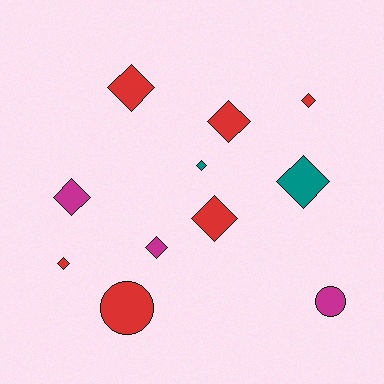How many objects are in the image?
There are 11 objects.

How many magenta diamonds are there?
There are 2 magenta diamonds.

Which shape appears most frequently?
Diamond, with 9 objects.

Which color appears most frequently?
Red, with 6 objects.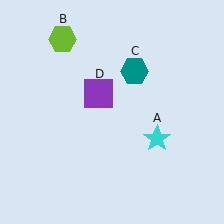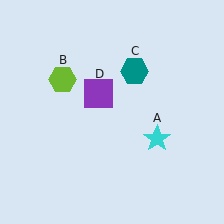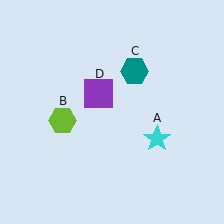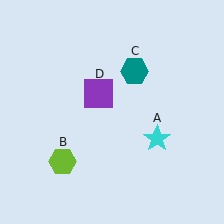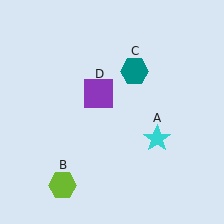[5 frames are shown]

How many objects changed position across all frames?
1 object changed position: lime hexagon (object B).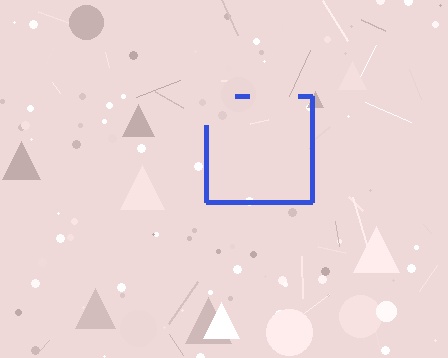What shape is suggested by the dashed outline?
The dashed outline suggests a square.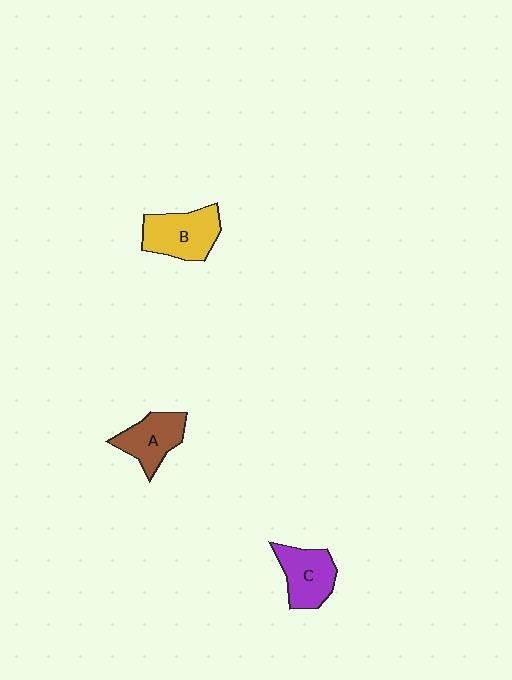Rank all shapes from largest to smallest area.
From largest to smallest: B (yellow), C (purple), A (brown).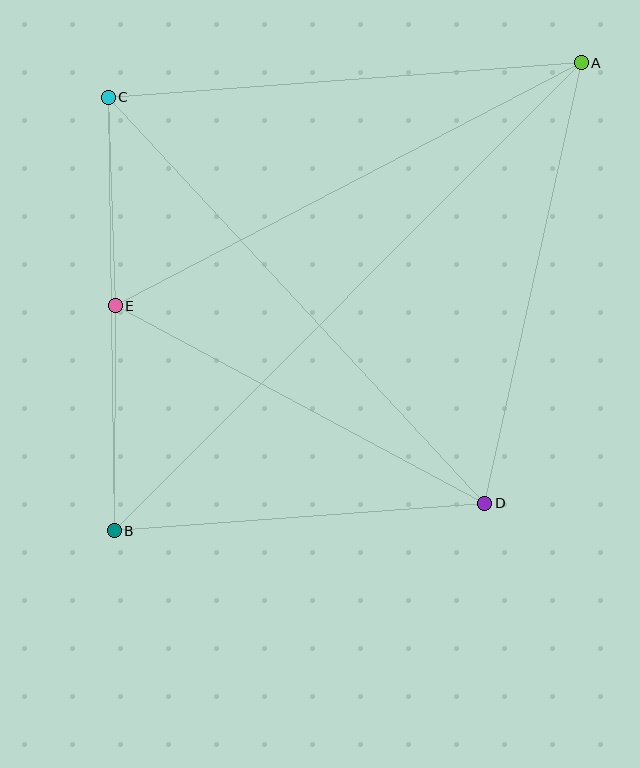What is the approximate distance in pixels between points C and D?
The distance between C and D is approximately 554 pixels.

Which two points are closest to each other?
Points C and E are closest to each other.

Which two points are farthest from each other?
Points A and B are farthest from each other.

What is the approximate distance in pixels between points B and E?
The distance between B and E is approximately 225 pixels.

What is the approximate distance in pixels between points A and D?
The distance between A and D is approximately 451 pixels.